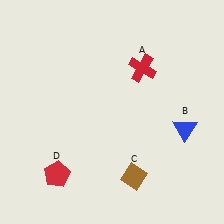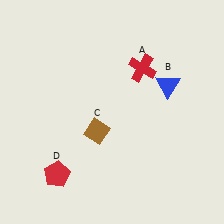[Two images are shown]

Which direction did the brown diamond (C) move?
The brown diamond (C) moved up.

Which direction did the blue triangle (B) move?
The blue triangle (B) moved up.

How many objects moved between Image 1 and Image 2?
2 objects moved between the two images.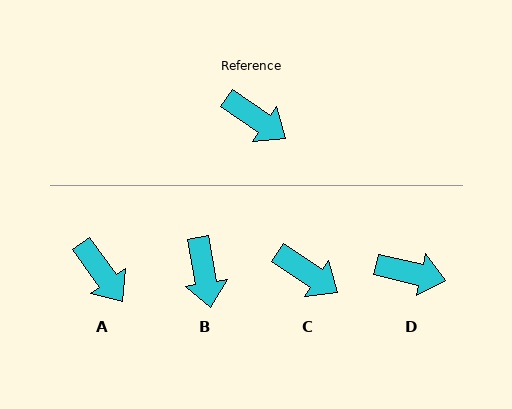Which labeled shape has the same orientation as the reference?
C.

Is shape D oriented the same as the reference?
No, it is off by about 21 degrees.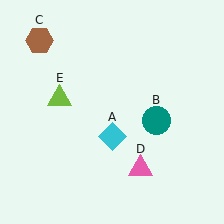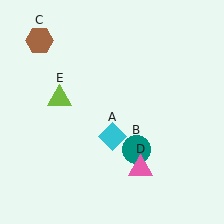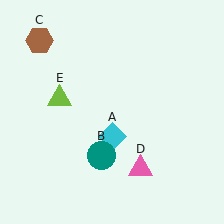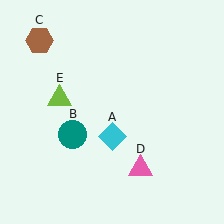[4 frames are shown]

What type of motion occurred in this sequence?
The teal circle (object B) rotated clockwise around the center of the scene.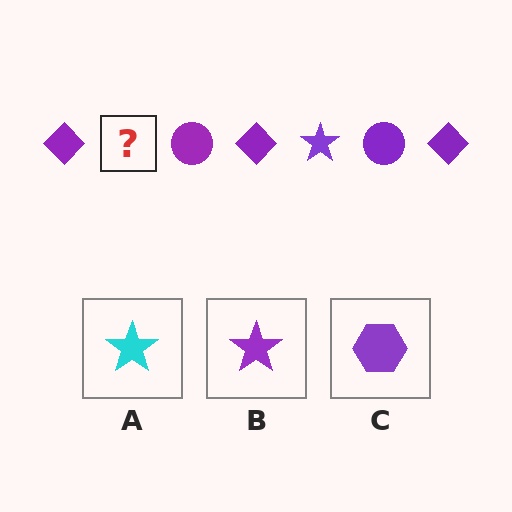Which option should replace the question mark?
Option B.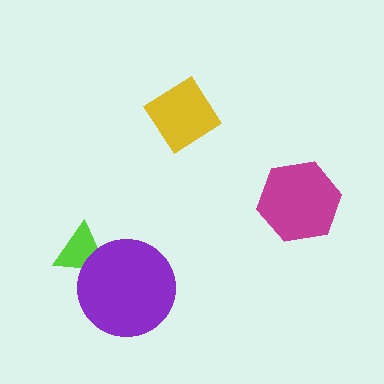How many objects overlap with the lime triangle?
1 object overlaps with the lime triangle.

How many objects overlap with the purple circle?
1 object overlaps with the purple circle.